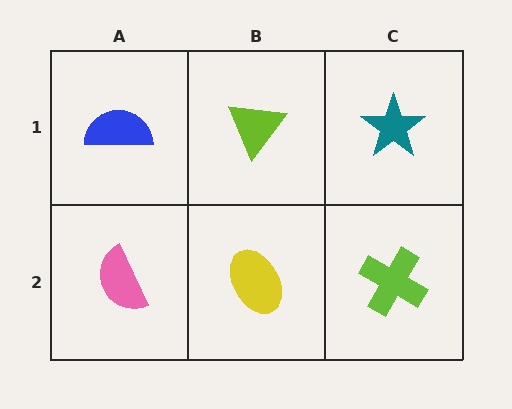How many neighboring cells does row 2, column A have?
2.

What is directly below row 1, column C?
A lime cross.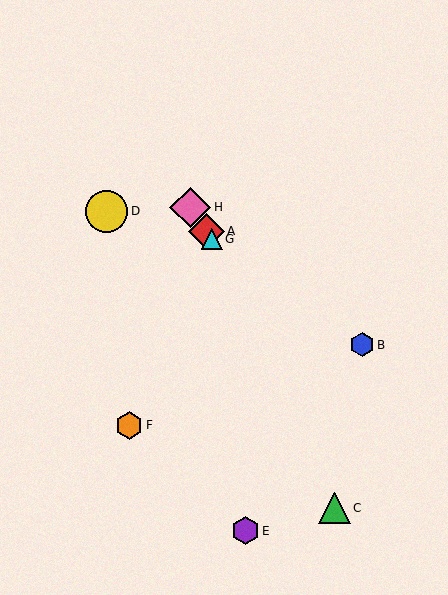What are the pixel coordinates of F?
Object F is at (129, 425).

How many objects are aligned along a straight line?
3 objects (A, G, H) are aligned along a straight line.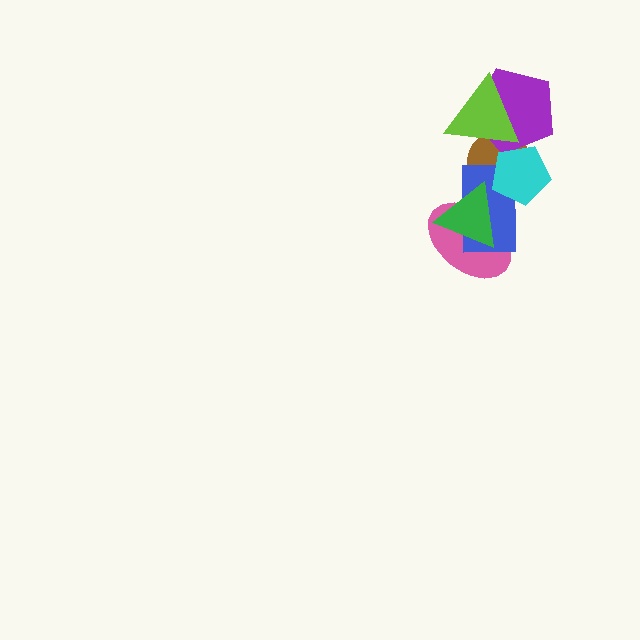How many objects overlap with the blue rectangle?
4 objects overlap with the blue rectangle.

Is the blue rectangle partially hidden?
Yes, it is partially covered by another shape.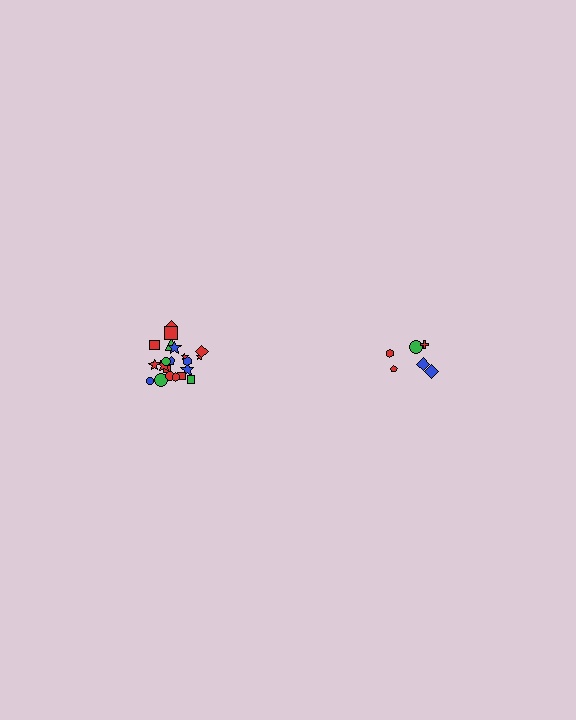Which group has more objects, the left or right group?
The left group.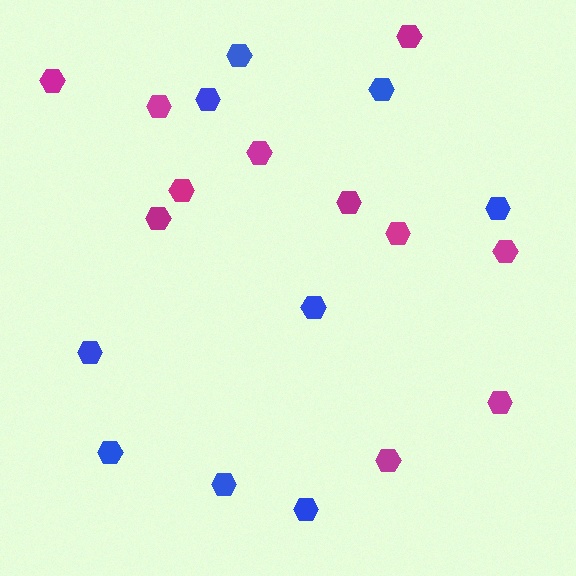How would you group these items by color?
There are 2 groups: one group of magenta hexagons (11) and one group of blue hexagons (9).